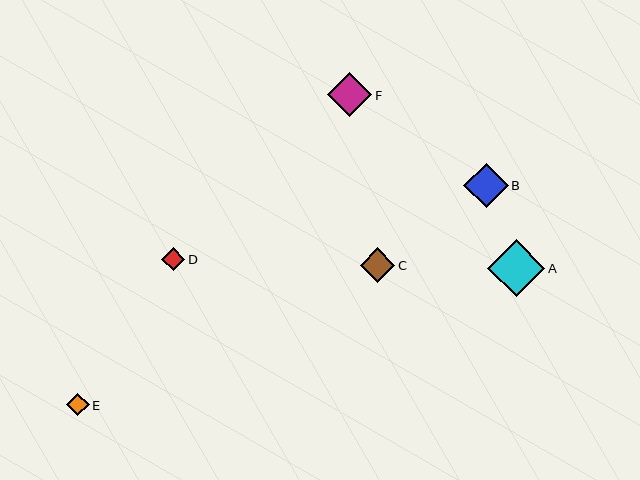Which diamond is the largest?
Diamond A is the largest with a size of approximately 57 pixels.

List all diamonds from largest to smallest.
From largest to smallest: A, B, F, C, D, E.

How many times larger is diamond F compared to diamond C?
Diamond F is approximately 1.3 times the size of diamond C.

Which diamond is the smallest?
Diamond E is the smallest with a size of approximately 23 pixels.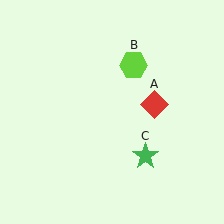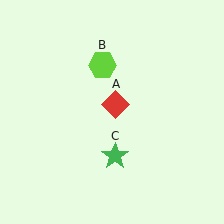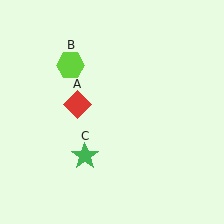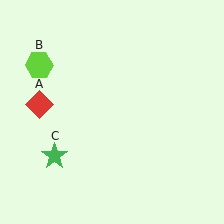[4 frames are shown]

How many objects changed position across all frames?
3 objects changed position: red diamond (object A), lime hexagon (object B), green star (object C).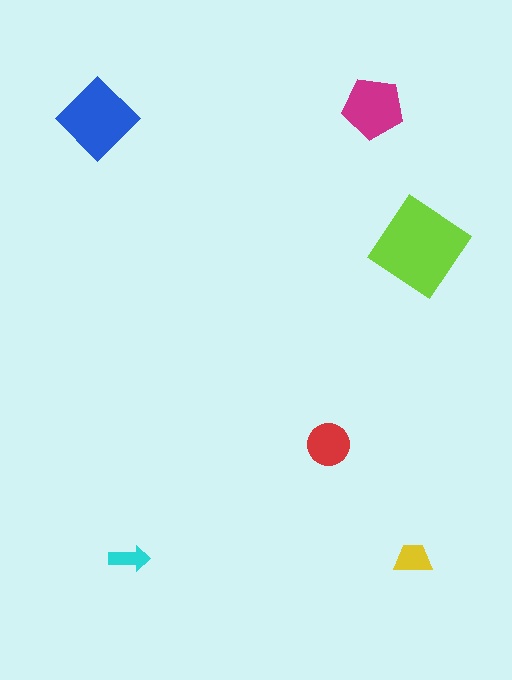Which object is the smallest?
The cyan arrow.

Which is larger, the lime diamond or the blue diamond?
The lime diamond.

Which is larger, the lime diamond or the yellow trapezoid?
The lime diamond.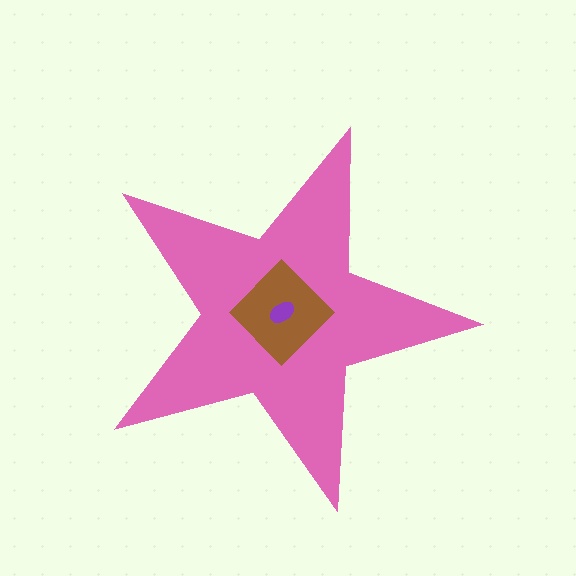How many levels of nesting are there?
3.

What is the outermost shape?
The pink star.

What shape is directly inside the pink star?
The brown diamond.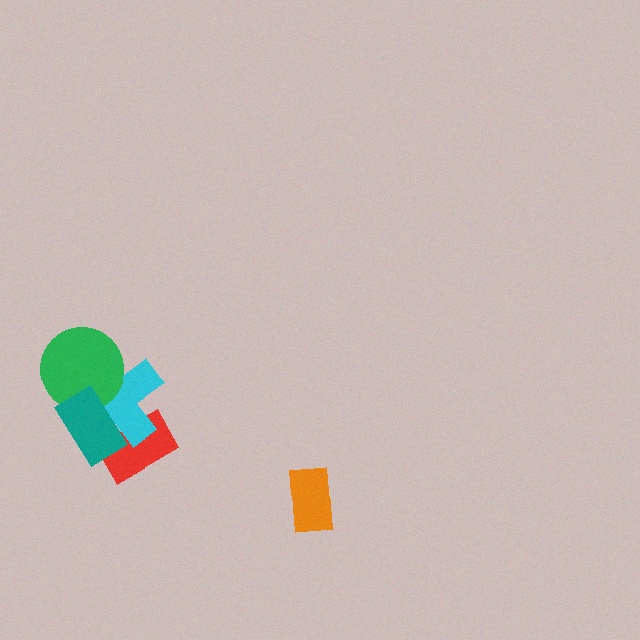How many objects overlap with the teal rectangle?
3 objects overlap with the teal rectangle.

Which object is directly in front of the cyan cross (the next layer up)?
The green circle is directly in front of the cyan cross.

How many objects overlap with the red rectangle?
2 objects overlap with the red rectangle.